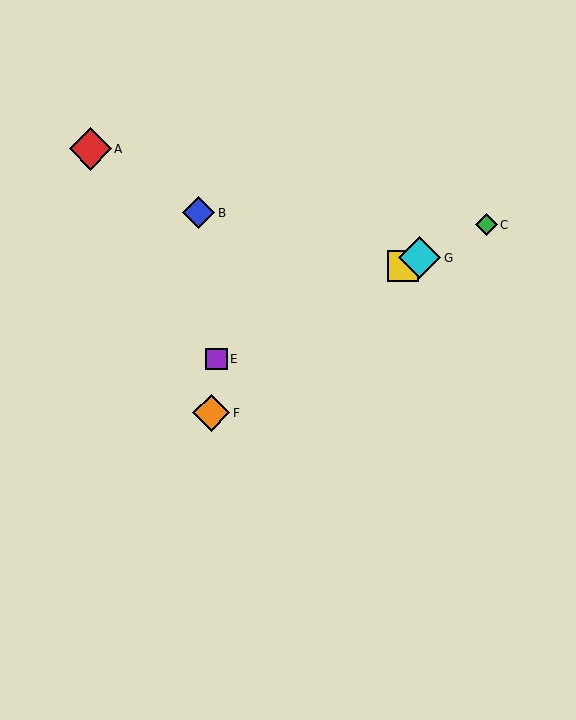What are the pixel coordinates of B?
Object B is at (199, 213).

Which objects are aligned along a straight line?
Objects C, D, E, G are aligned along a straight line.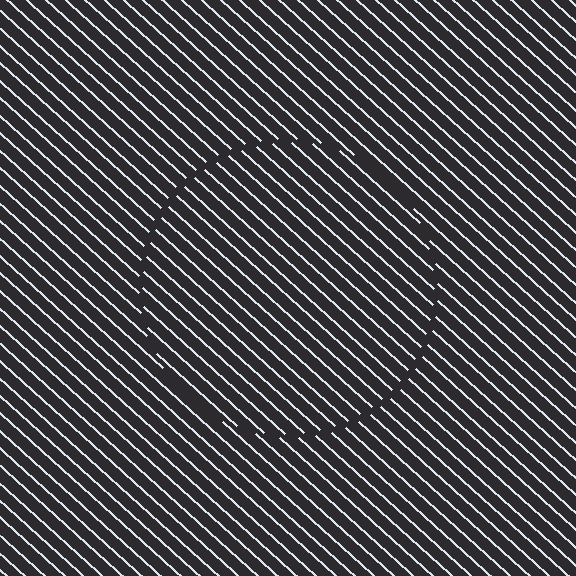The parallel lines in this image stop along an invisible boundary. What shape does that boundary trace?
An illusory circle. The interior of the shape contains the same grating, shifted by half a period — the contour is defined by the phase discontinuity where line-ends from the inner and outer gratings abut.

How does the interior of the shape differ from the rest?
The interior of the shape contains the same grating, shifted by half a period — the contour is defined by the phase discontinuity where line-ends from the inner and outer gratings abut.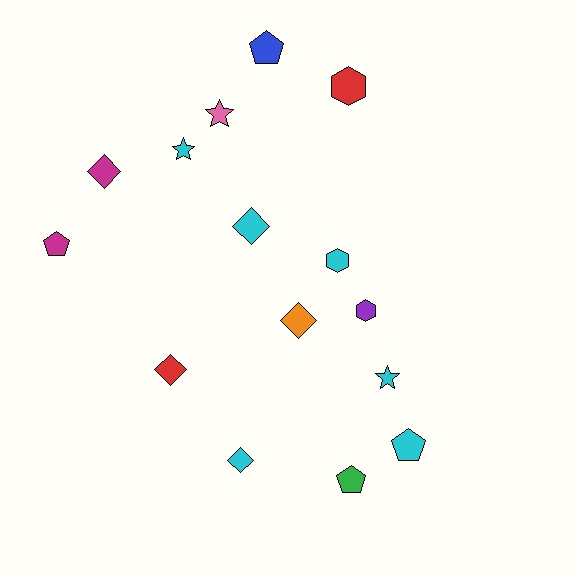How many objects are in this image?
There are 15 objects.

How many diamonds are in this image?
There are 5 diamonds.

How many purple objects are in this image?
There is 1 purple object.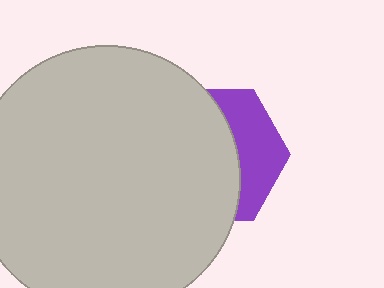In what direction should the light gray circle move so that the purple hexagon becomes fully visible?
The light gray circle should move left. That is the shortest direction to clear the overlap and leave the purple hexagon fully visible.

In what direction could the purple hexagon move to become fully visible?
The purple hexagon could move right. That would shift it out from behind the light gray circle entirely.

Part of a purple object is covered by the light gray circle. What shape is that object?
It is a hexagon.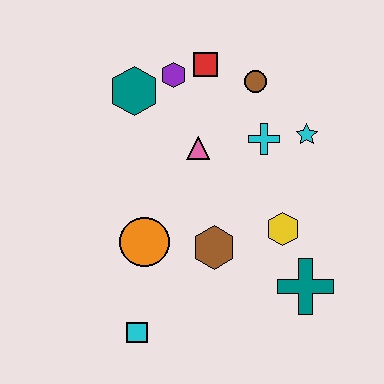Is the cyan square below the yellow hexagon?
Yes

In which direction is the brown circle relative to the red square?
The brown circle is to the right of the red square.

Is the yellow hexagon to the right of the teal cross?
No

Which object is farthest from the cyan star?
The cyan square is farthest from the cyan star.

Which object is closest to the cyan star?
The cyan cross is closest to the cyan star.